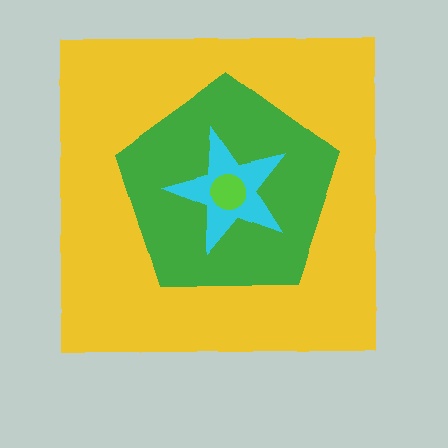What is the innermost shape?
The lime circle.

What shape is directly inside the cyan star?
The lime circle.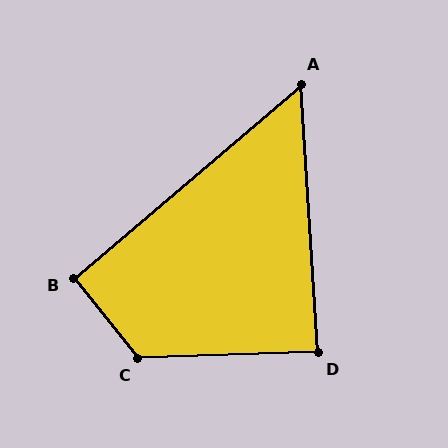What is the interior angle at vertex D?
Approximately 88 degrees (approximately right).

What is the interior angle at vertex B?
Approximately 92 degrees (approximately right).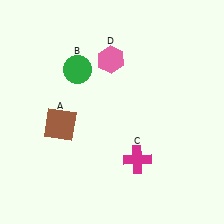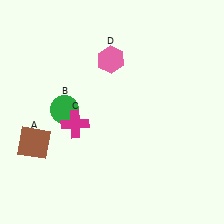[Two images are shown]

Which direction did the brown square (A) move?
The brown square (A) moved left.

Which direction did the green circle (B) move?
The green circle (B) moved down.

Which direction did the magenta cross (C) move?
The magenta cross (C) moved left.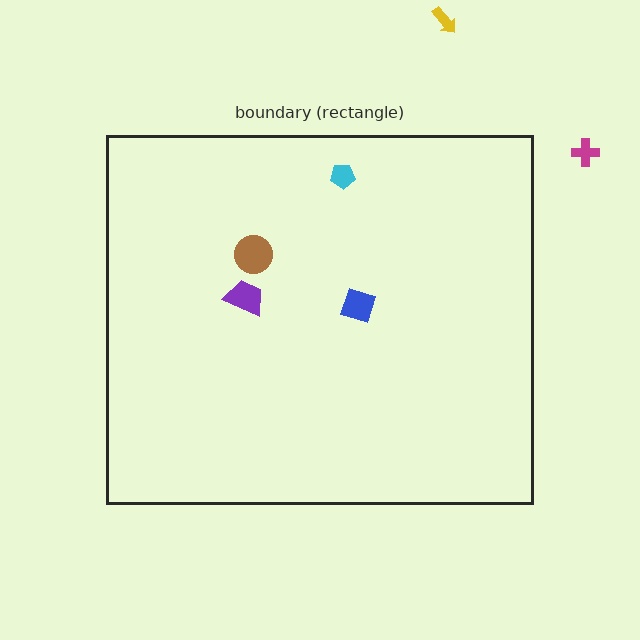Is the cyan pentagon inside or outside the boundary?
Inside.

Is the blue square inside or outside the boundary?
Inside.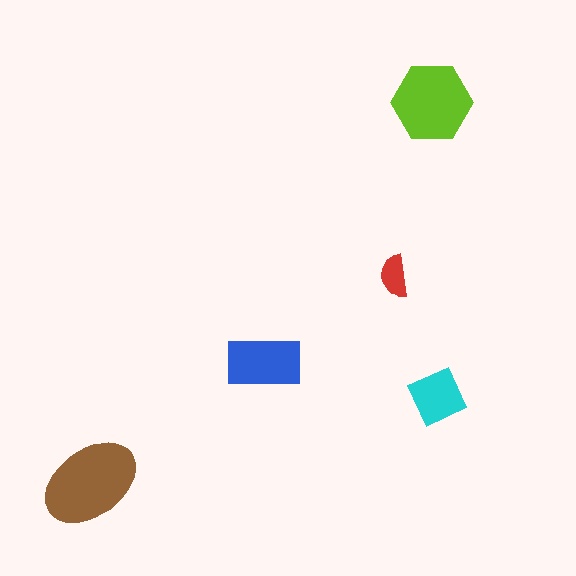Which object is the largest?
The brown ellipse.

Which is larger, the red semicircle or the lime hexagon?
The lime hexagon.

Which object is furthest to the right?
The cyan diamond is rightmost.